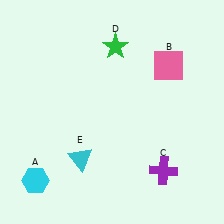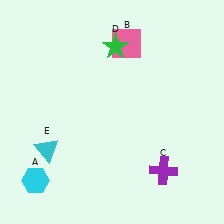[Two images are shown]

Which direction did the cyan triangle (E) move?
The cyan triangle (E) moved left.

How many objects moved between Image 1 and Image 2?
2 objects moved between the two images.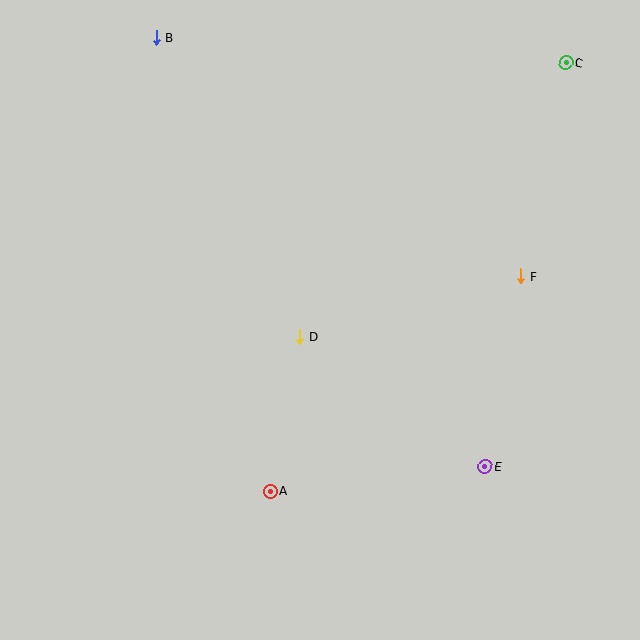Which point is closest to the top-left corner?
Point B is closest to the top-left corner.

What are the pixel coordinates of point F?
Point F is at (521, 276).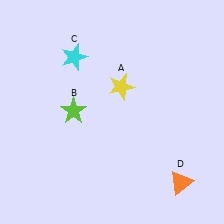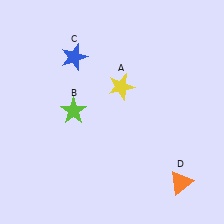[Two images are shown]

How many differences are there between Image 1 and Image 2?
There is 1 difference between the two images.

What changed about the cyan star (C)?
In Image 1, C is cyan. In Image 2, it changed to blue.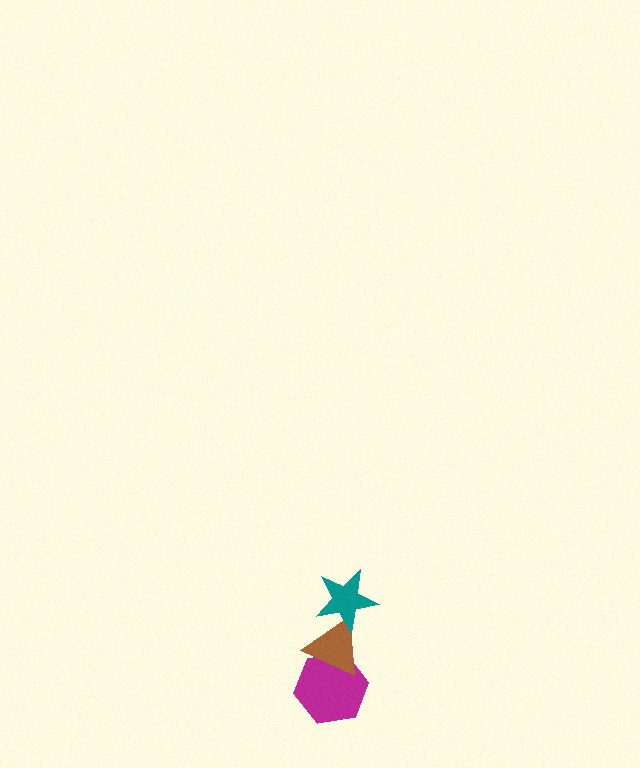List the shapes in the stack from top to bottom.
From top to bottom: the teal star, the brown triangle, the magenta hexagon.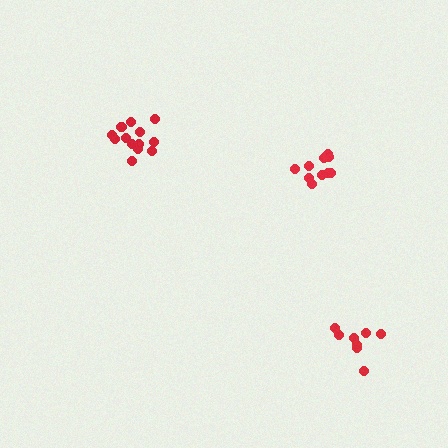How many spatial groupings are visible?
There are 3 spatial groupings.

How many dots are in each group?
Group 1: 8 dots, Group 2: 10 dots, Group 3: 13 dots (31 total).